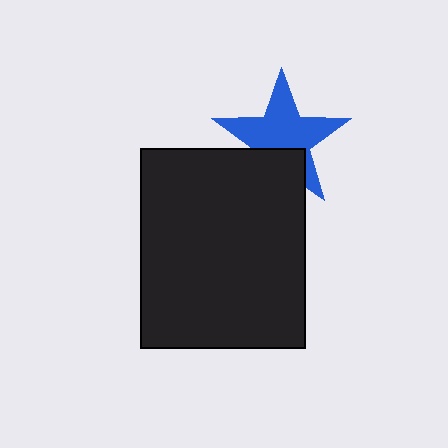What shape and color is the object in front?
The object in front is a black rectangle.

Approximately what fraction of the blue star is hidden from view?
Roughly 31% of the blue star is hidden behind the black rectangle.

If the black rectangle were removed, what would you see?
You would see the complete blue star.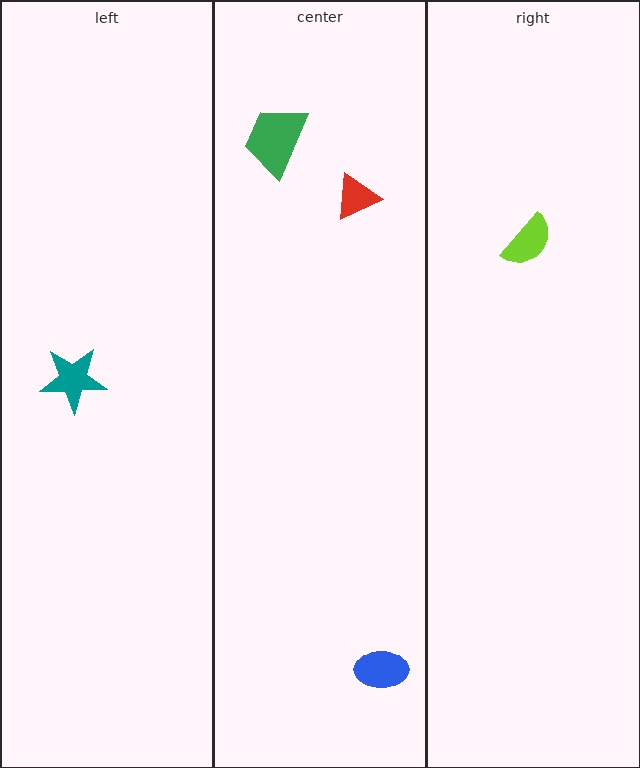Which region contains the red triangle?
The center region.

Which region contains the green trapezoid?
The center region.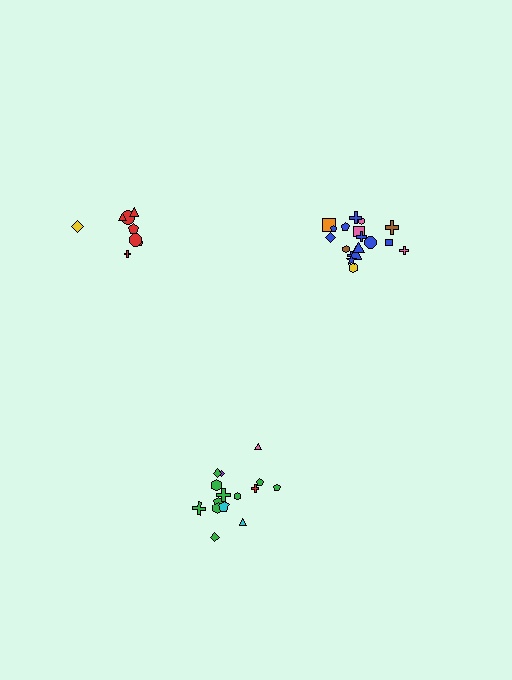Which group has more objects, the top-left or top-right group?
The top-right group.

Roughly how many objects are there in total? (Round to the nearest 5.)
Roughly 40 objects in total.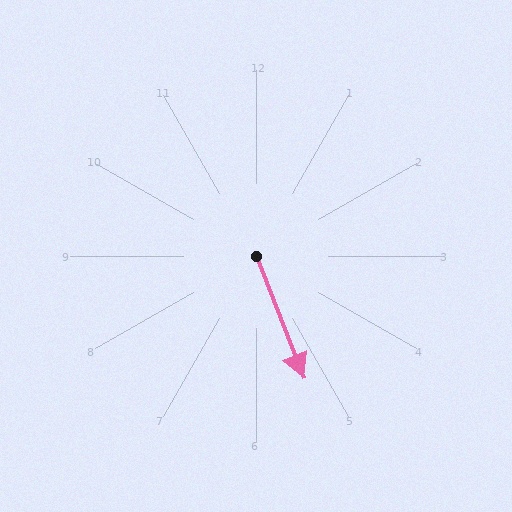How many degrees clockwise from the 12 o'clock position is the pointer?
Approximately 159 degrees.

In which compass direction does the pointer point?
South.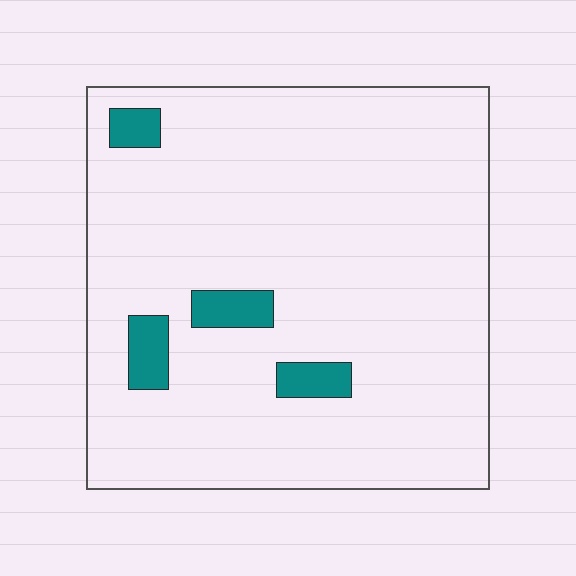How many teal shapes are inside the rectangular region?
4.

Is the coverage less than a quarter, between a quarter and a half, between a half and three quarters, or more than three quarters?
Less than a quarter.